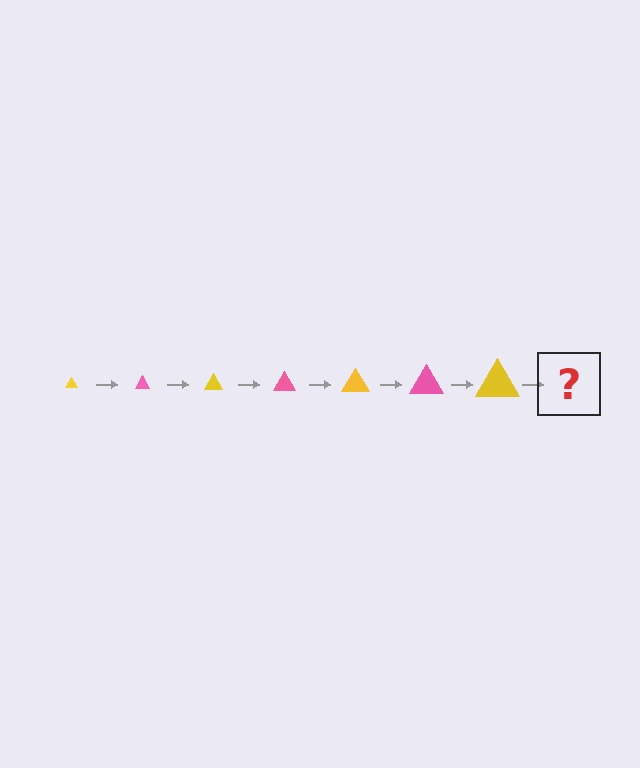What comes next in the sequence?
The next element should be a pink triangle, larger than the previous one.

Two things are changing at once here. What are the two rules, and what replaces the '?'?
The two rules are that the triangle grows larger each step and the color cycles through yellow and pink. The '?' should be a pink triangle, larger than the previous one.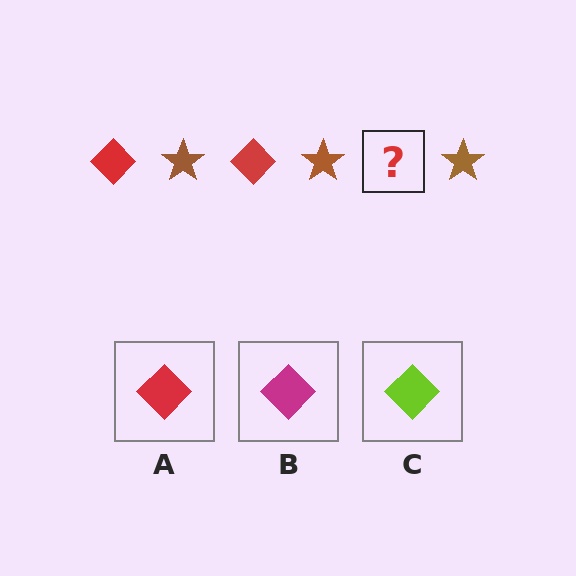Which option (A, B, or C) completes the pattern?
A.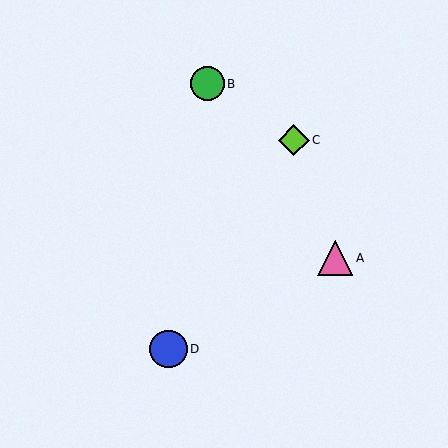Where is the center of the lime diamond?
The center of the lime diamond is at (294, 140).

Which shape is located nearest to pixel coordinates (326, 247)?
The pink triangle (labeled A) at (335, 258) is nearest to that location.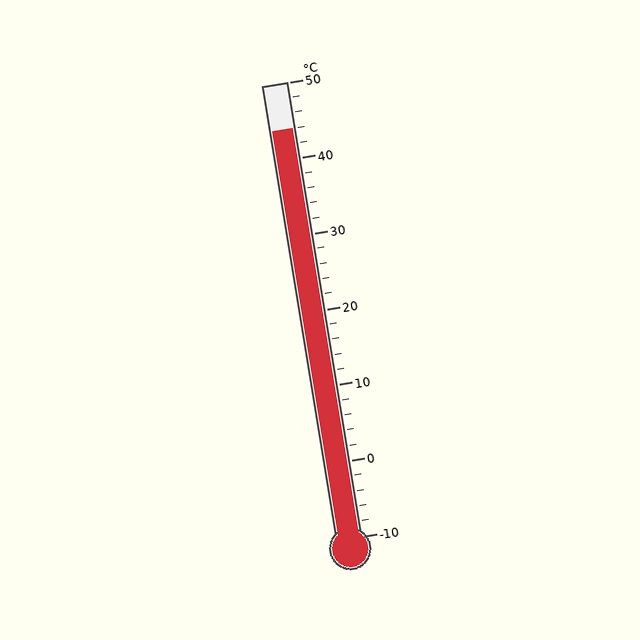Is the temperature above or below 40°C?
The temperature is above 40°C.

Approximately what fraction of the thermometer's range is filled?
The thermometer is filled to approximately 90% of its range.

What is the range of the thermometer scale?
The thermometer scale ranges from -10°C to 50°C.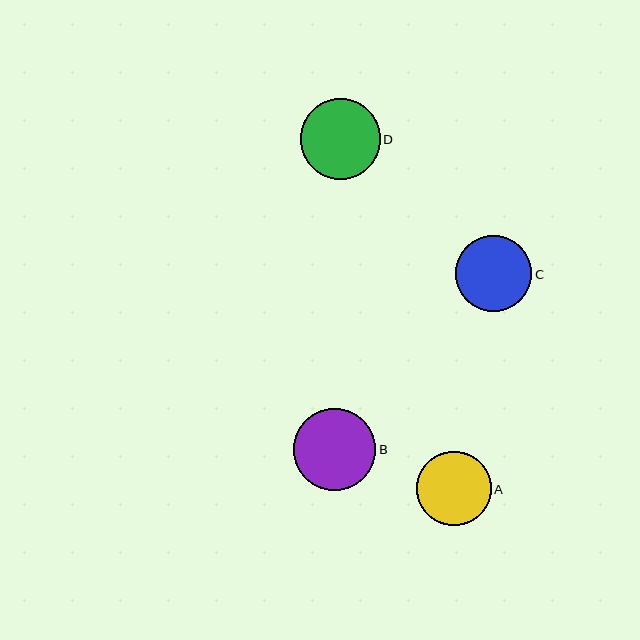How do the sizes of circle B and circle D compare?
Circle B and circle D are approximately the same size.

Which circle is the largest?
Circle B is the largest with a size of approximately 82 pixels.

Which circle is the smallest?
Circle A is the smallest with a size of approximately 75 pixels.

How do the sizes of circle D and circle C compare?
Circle D and circle C are approximately the same size.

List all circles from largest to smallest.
From largest to smallest: B, D, C, A.